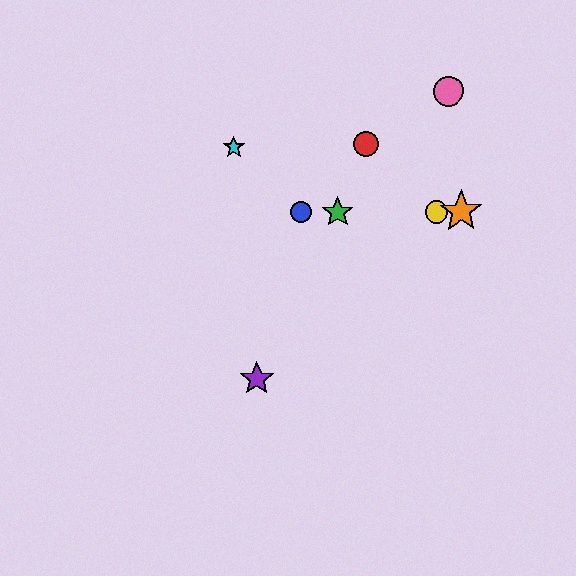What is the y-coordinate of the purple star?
The purple star is at y≈379.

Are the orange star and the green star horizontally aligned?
Yes, both are at y≈211.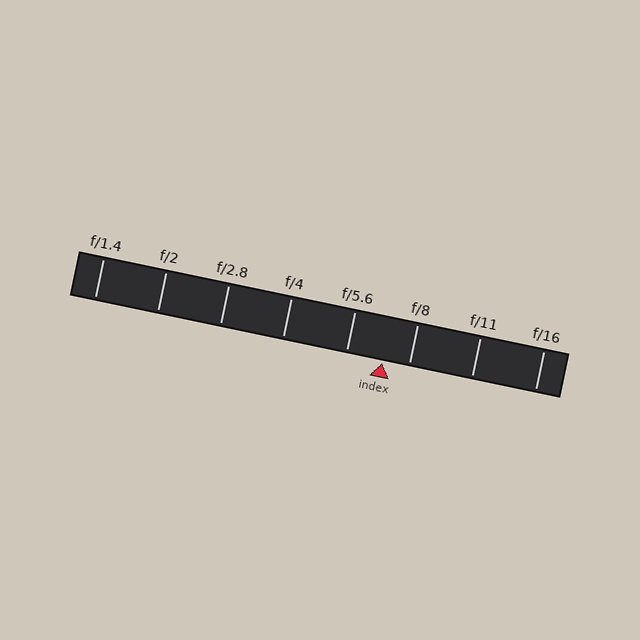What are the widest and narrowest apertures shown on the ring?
The widest aperture shown is f/1.4 and the narrowest is f/16.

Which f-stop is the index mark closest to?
The index mark is closest to f/8.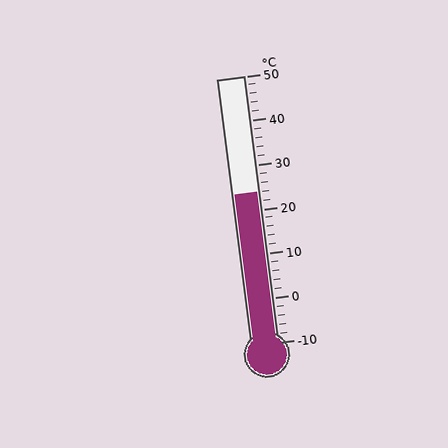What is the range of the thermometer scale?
The thermometer scale ranges from -10°C to 50°C.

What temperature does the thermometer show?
The thermometer shows approximately 24°C.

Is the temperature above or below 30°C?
The temperature is below 30°C.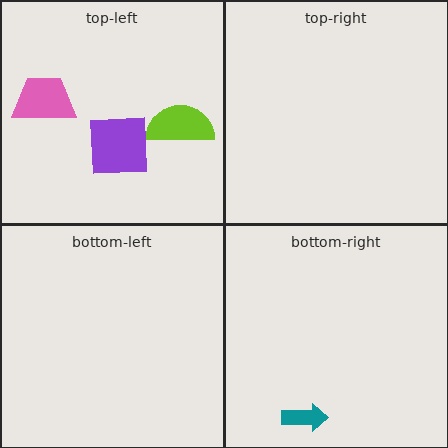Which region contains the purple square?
The top-left region.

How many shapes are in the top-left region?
3.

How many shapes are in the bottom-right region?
1.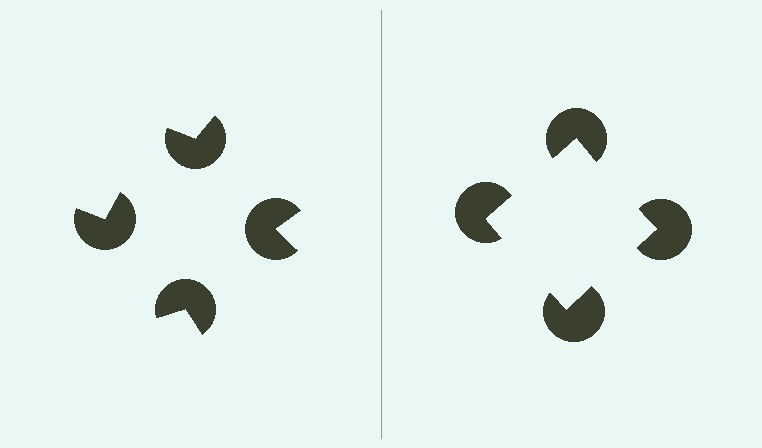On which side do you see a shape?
An illusory square appears on the right side. On the left side the wedge cuts are rotated, so no coherent shape forms.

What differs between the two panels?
The pac-man discs are positioned identically on both sides; only the wedge orientations differ. On the right they align to a square; on the left they are misaligned.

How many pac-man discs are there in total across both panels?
8 — 4 on each side.